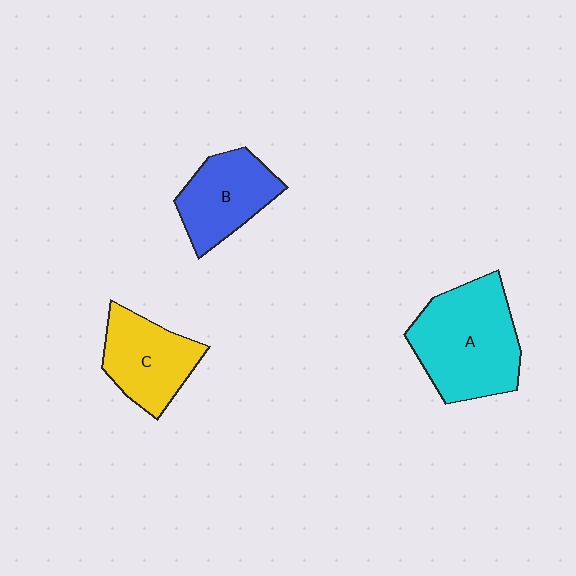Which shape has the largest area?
Shape A (cyan).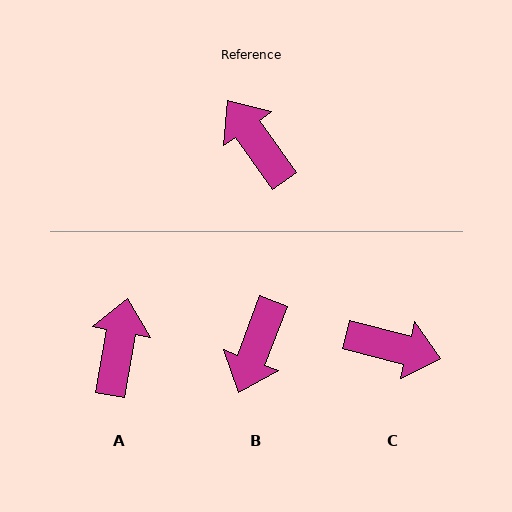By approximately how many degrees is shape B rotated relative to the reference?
Approximately 124 degrees counter-clockwise.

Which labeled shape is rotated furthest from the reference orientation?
C, about 139 degrees away.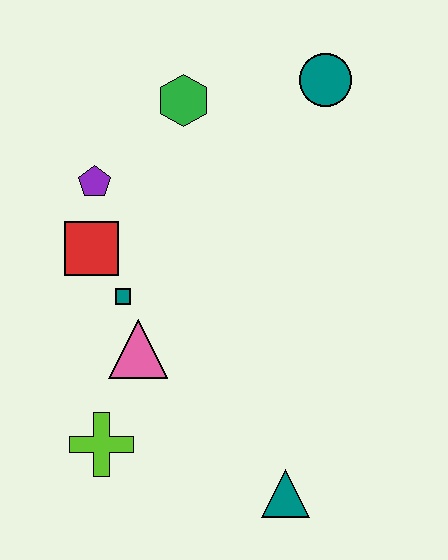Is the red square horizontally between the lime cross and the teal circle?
No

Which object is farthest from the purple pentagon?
The teal triangle is farthest from the purple pentagon.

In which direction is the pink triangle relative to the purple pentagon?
The pink triangle is below the purple pentagon.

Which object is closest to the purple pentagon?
The red square is closest to the purple pentagon.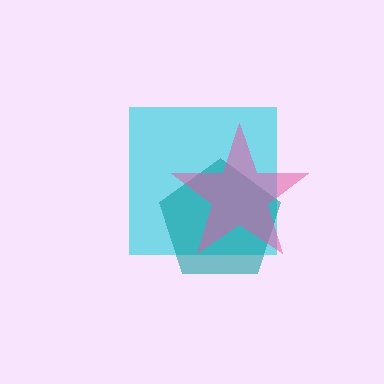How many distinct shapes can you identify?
There are 3 distinct shapes: a cyan square, a teal pentagon, a pink star.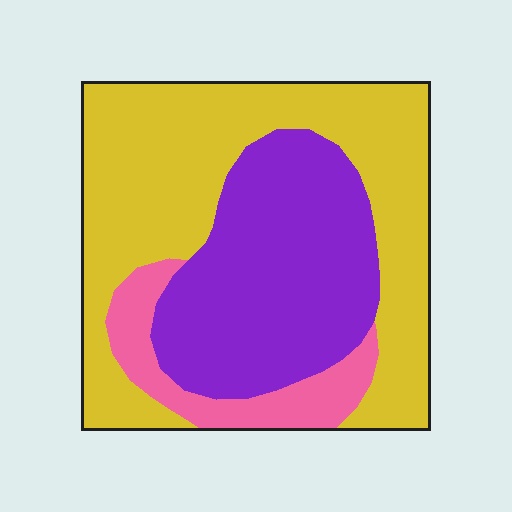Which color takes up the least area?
Pink, at roughly 10%.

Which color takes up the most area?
Yellow, at roughly 50%.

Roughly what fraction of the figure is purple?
Purple takes up about three eighths (3/8) of the figure.